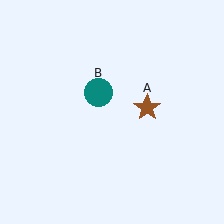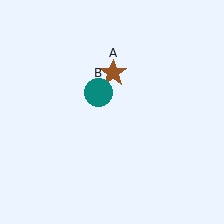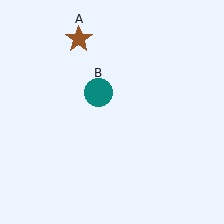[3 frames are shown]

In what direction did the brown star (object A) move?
The brown star (object A) moved up and to the left.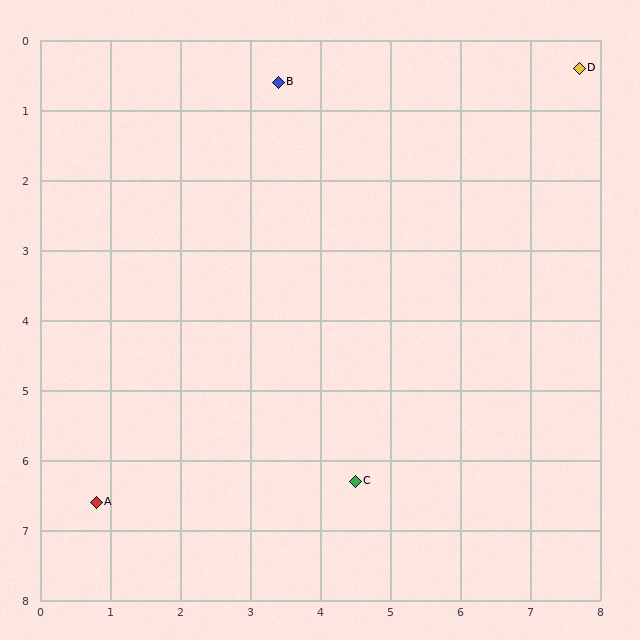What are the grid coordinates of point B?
Point B is at approximately (3.4, 0.6).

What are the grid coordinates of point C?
Point C is at approximately (4.5, 6.3).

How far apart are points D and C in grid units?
Points D and C are about 6.7 grid units apart.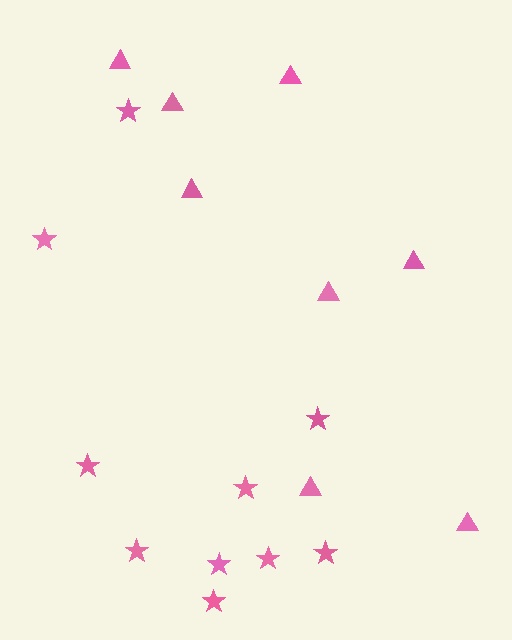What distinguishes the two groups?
There are 2 groups: one group of stars (10) and one group of triangles (8).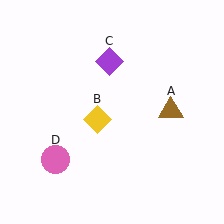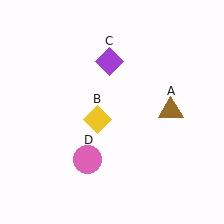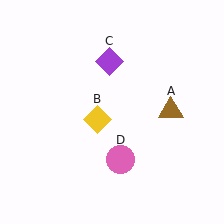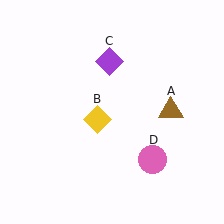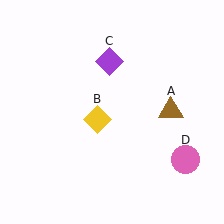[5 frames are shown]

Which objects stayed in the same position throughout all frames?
Brown triangle (object A) and yellow diamond (object B) and purple diamond (object C) remained stationary.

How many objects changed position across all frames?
1 object changed position: pink circle (object D).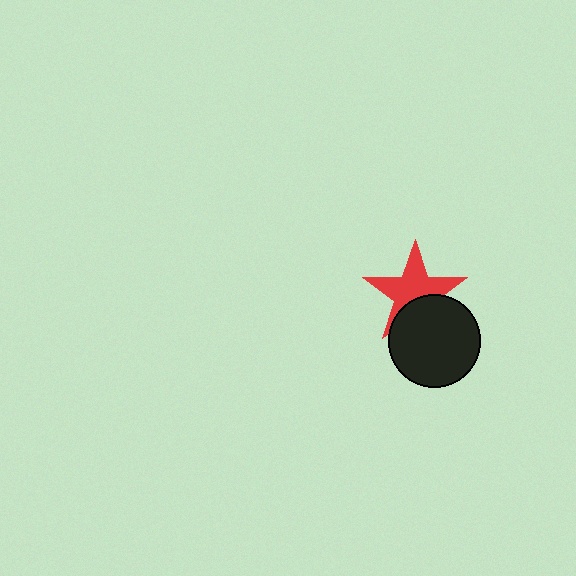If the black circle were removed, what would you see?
You would see the complete red star.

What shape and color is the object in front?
The object in front is a black circle.